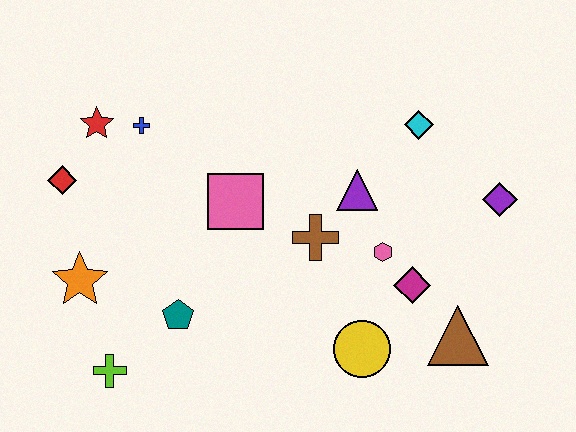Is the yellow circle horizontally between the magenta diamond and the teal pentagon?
Yes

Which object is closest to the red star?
The blue cross is closest to the red star.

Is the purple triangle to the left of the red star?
No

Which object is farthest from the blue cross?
The brown triangle is farthest from the blue cross.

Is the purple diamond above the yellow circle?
Yes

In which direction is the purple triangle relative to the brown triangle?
The purple triangle is above the brown triangle.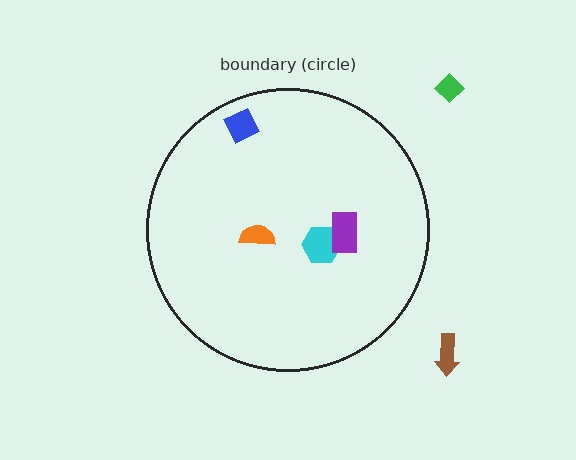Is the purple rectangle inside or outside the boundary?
Inside.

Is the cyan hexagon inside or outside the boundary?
Inside.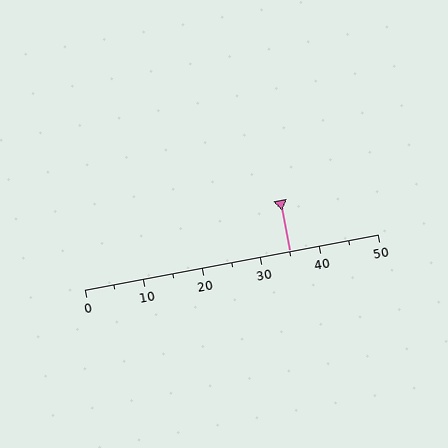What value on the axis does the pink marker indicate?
The marker indicates approximately 35.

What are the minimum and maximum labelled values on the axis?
The axis runs from 0 to 50.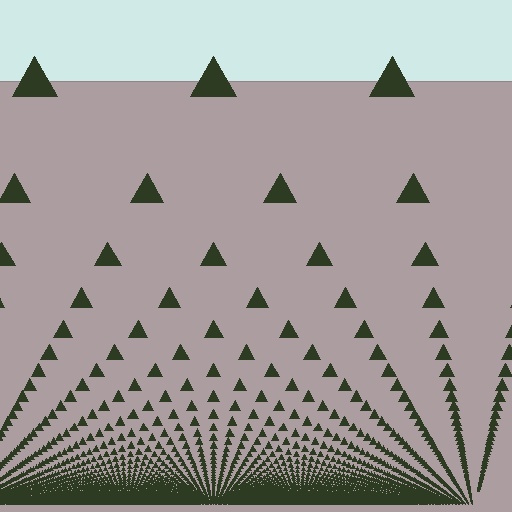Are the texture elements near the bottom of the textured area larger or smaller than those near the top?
Smaller. The gradient is inverted — elements near the bottom are smaller and denser.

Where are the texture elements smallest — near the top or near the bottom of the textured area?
Near the bottom.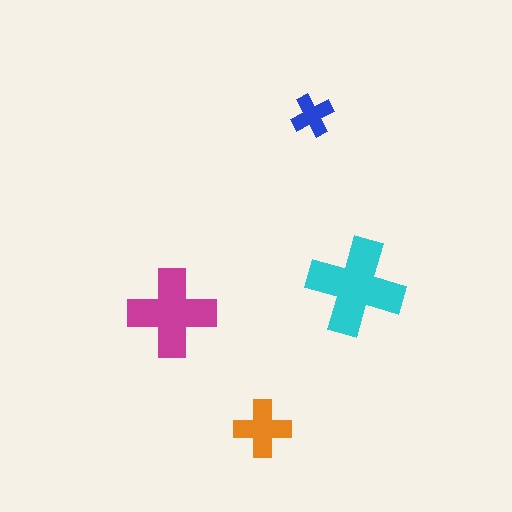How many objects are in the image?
There are 4 objects in the image.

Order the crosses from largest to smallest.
the cyan one, the magenta one, the orange one, the blue one.